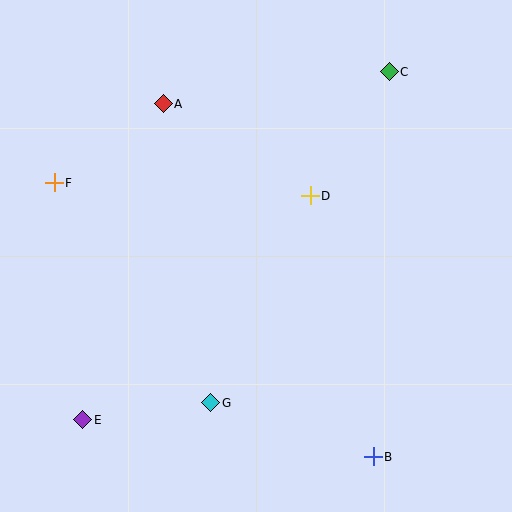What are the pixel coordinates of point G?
Point G is at (211, 403).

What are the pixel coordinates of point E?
Point E is at (83, 420).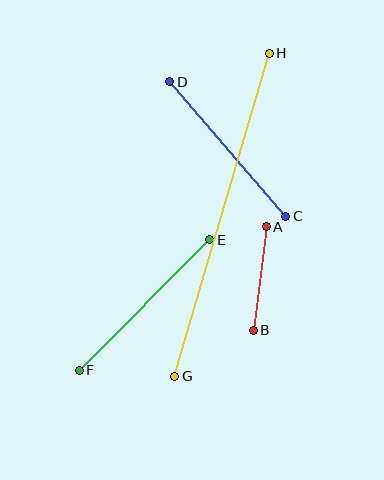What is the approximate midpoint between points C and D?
The midpoint is at approximately (228, 149) pixels.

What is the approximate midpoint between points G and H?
The midpoint is at approximately (222, 215) pixels.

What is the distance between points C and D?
The distance is approximately 177 pixels.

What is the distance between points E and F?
The distance is approximately 185 pixels.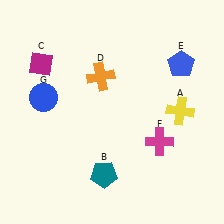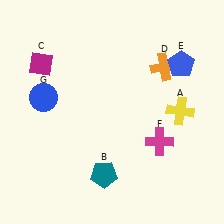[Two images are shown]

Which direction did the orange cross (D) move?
The orange cross (D) moved right.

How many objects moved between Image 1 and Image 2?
1 object moved between the two images.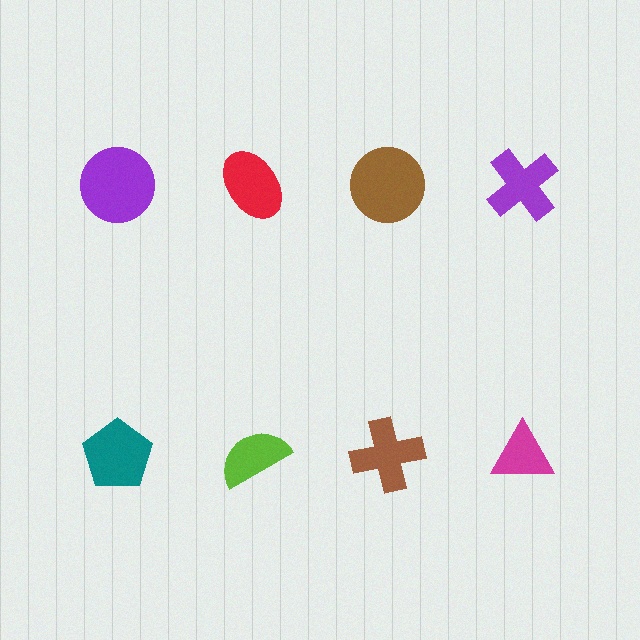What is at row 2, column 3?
A brown cross.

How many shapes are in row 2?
4 shapes.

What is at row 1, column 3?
A brown circle.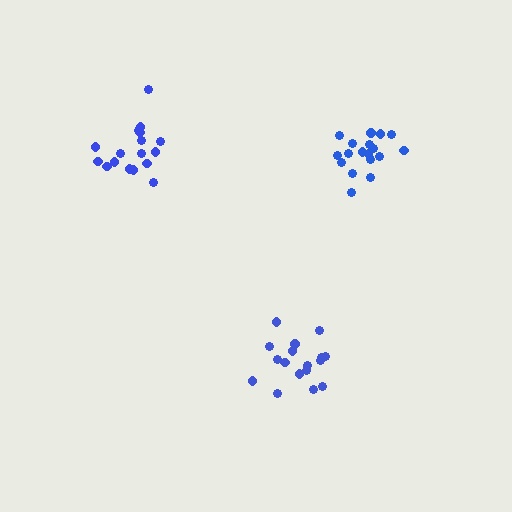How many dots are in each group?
Group 1: 17 dots, Group 2: 18 dots, Group 3: 17 dots (52 total).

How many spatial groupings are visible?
There are 3 spatial groupings.